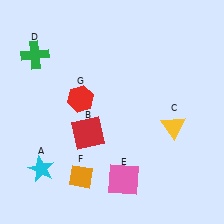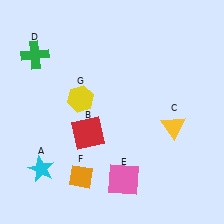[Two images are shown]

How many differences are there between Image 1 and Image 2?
There is 1 difference between the two images.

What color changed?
The hexagon (G) changed from red in Image 1 to yellow in Image 2.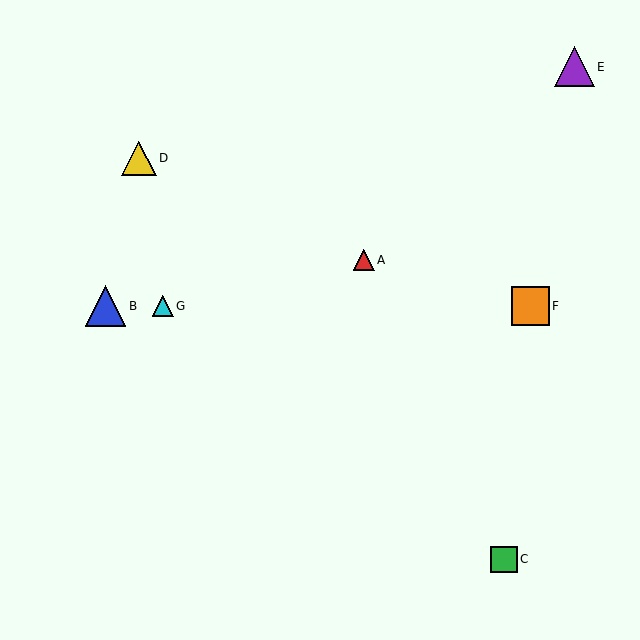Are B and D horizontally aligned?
No, B is at y≈306 and D is at y≈158.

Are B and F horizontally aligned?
Yes, both are at y≈306.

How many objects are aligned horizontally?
3 objects (B, F, G) are aligned horizontally.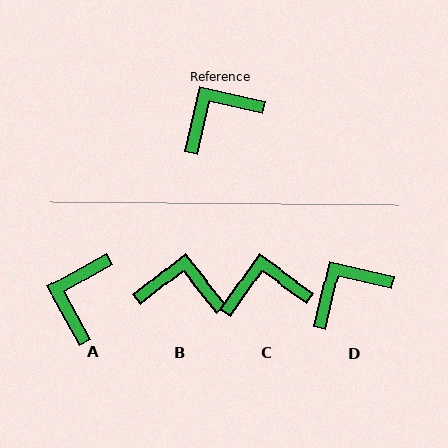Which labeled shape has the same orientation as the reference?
D.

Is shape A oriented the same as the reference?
No, it is off by about 42 degrees.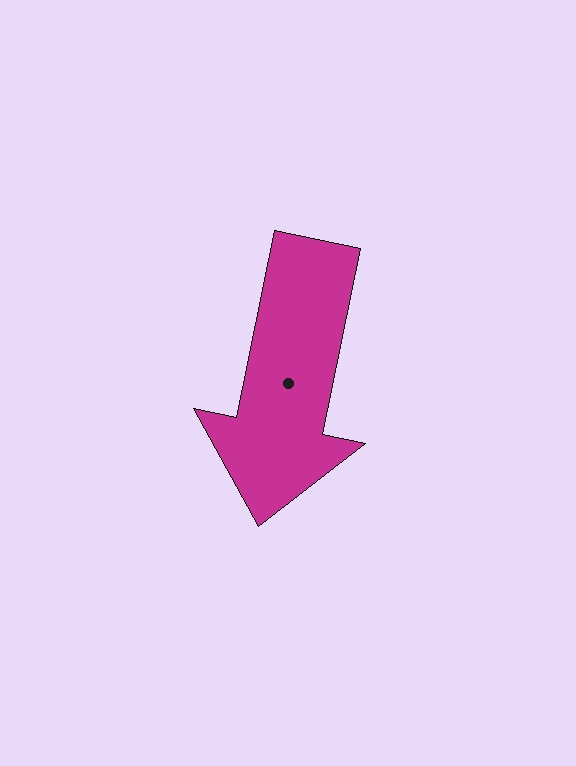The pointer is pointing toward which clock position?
Roughly 6 o'clock.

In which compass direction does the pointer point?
South.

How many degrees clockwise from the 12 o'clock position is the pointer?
Approximately 192 degrees.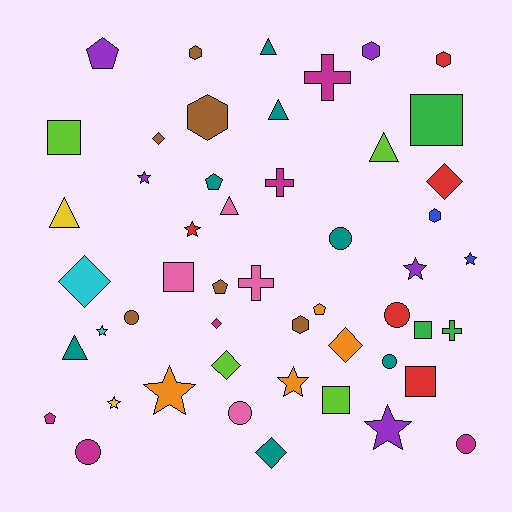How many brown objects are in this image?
There are 6 brown objects.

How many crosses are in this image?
There are 4 crosses.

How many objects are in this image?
There are 50 objects.